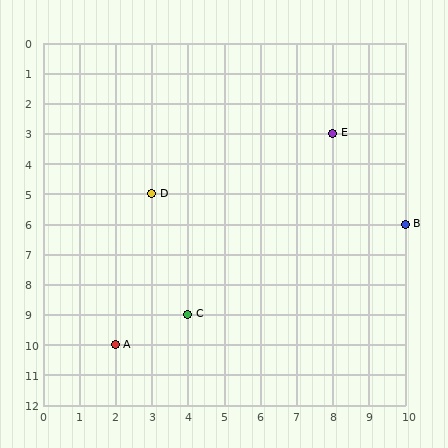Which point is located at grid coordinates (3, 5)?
Point D is at (3, 5).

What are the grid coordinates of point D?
Point D is at grid coordinates (3, 5).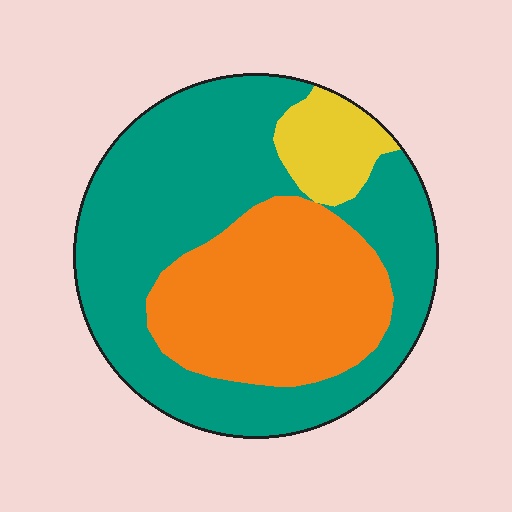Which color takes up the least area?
Yellow, at roughly 10%.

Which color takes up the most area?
Teal, at roughly 60%.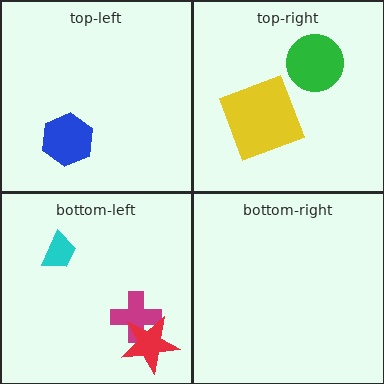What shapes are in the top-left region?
The blue hexagon.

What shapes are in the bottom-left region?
The magenta cross, the red star, the cyan trapezoid.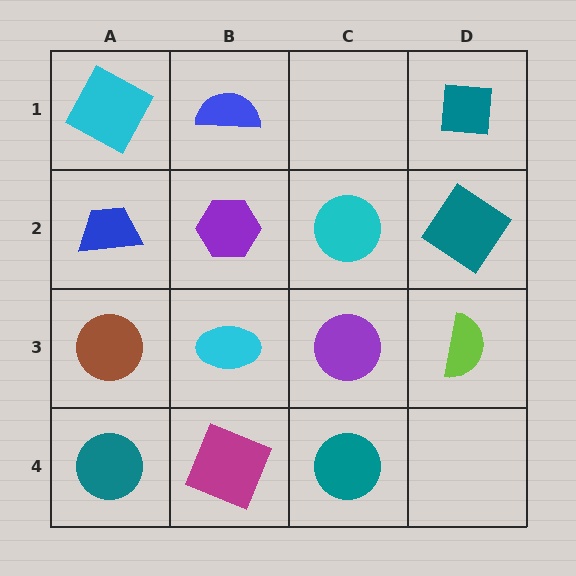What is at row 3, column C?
A purple circle.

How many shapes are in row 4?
3 shapes.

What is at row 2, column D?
A teal diamond.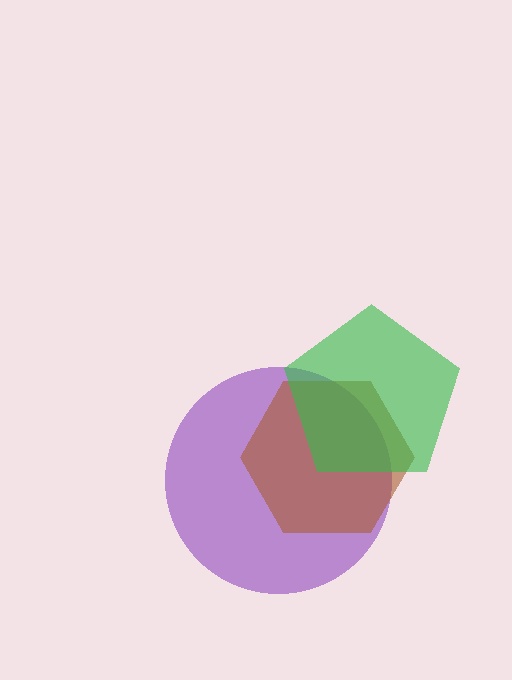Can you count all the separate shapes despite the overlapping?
Yes, there are 3 separate shapes.